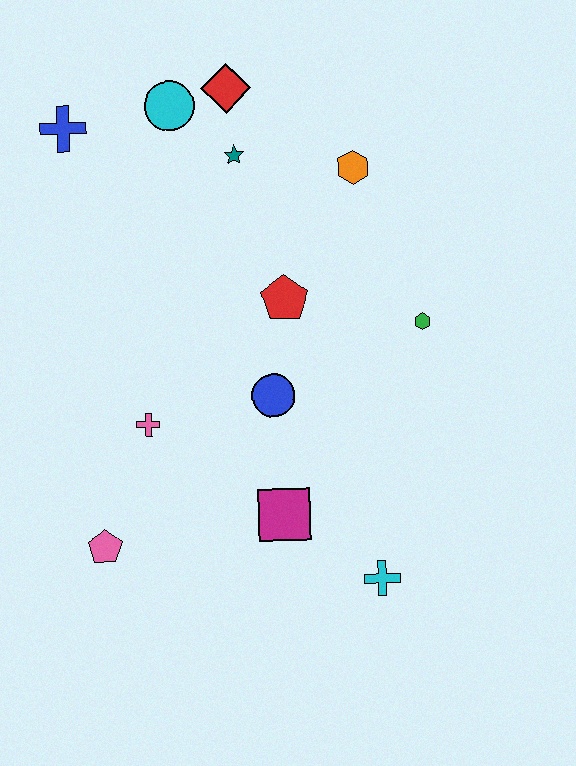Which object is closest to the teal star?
The red diamond is closest to the teal star.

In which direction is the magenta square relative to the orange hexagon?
The magenta square is below the orange hexagon.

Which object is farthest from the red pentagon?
The pink pentagon is farthest from the red pentagon.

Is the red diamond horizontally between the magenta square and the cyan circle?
Yes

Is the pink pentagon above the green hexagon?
No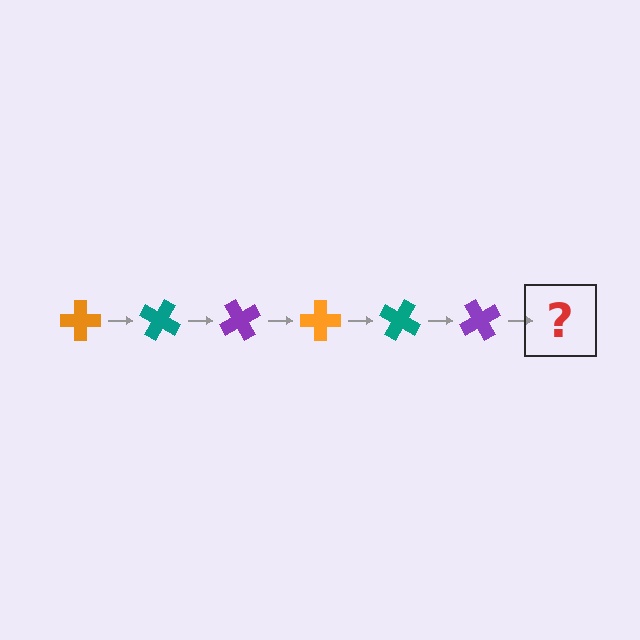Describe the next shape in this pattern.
It should be an orange cross, rotated 180 degrees from the start.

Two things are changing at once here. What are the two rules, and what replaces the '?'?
The two rules are that it rotates 30 degrees each step and the color cycles through orange, teal, and purple. The '?' should be an orange cross, rotated 180 degrees from the start.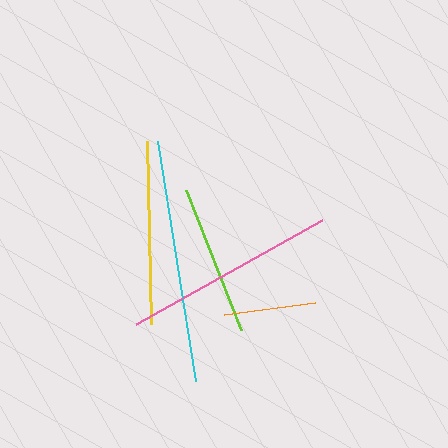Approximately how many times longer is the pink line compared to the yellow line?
The pink line is approximately 1.2 times the length of the yellow line.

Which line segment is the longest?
The cyan line is the longest at approximately 243 pixels.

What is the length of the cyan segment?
The cyan segment is approximately 243 pixels long.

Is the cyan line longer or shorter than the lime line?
The cyan line is longer than the lime line.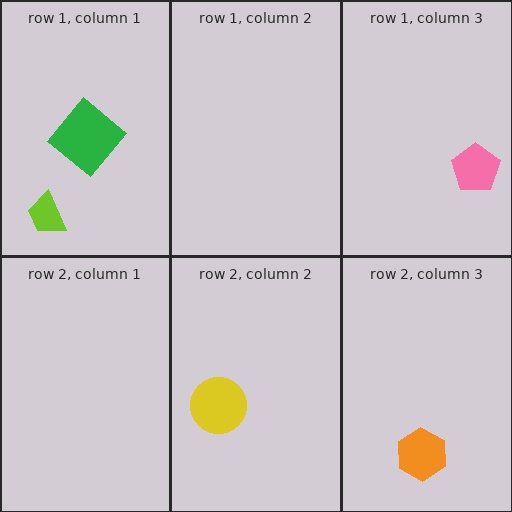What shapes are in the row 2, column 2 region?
The yellow circle.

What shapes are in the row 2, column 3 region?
The orange hexagon.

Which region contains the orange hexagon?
The row 2, column 3 region.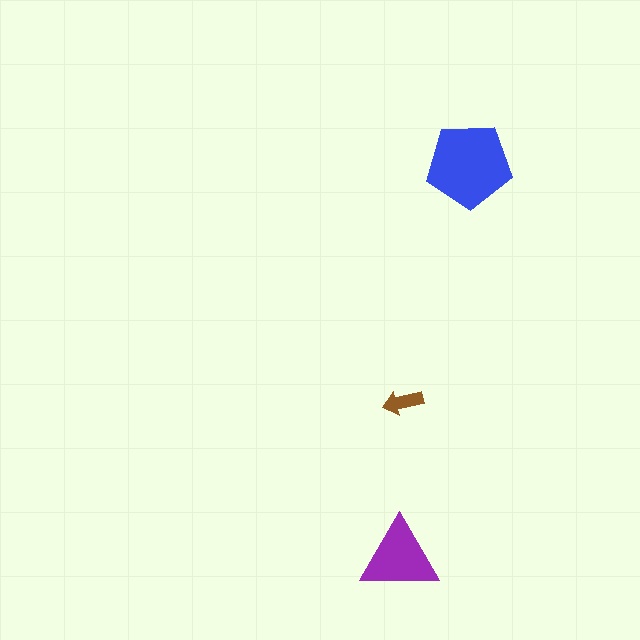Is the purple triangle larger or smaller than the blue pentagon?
Smaller.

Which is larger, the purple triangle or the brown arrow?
The purple triangle.